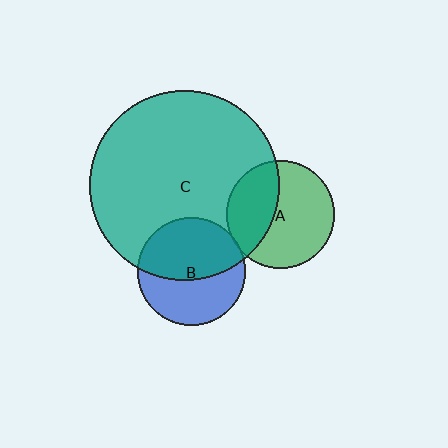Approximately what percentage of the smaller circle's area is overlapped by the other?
Approximately 55%.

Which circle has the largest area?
Circle C (teal).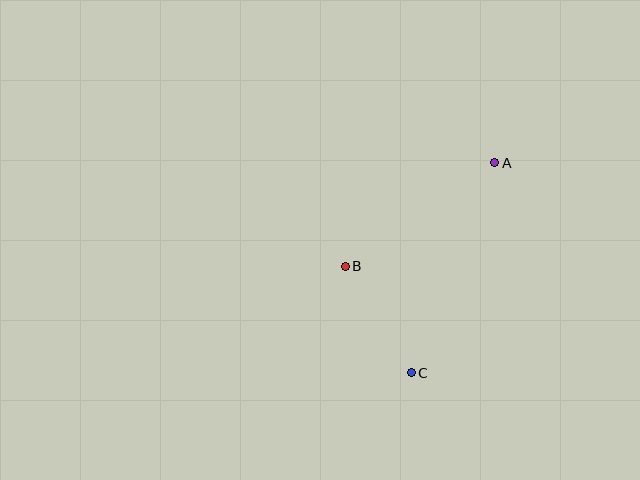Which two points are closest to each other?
Points B and C are closest to each other.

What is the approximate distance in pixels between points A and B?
The distance between A and B is approximately 182 pixels.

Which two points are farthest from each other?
Points A and C are farthest from each other.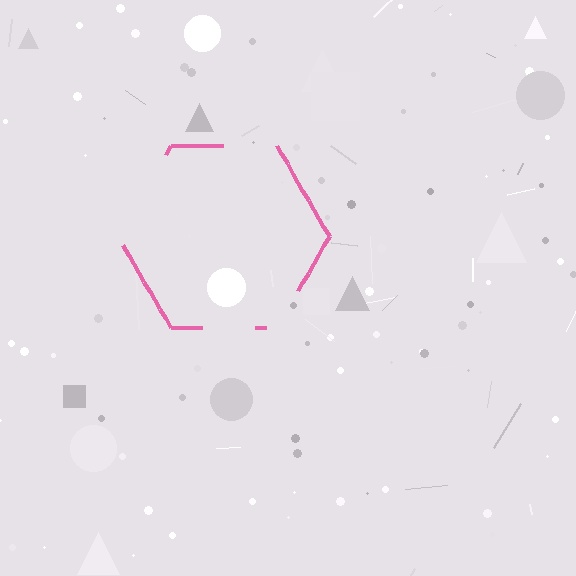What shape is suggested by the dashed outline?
The dashed outline suggests a hexagon.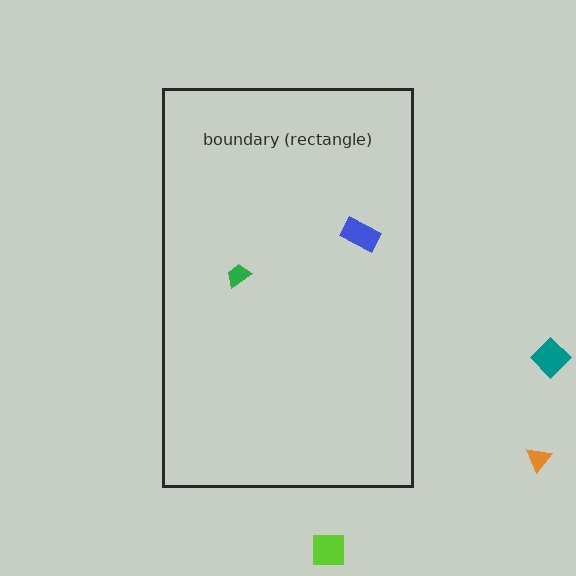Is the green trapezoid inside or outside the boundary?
Inside.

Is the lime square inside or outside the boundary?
Outside.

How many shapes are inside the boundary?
2 inside, 3 outside.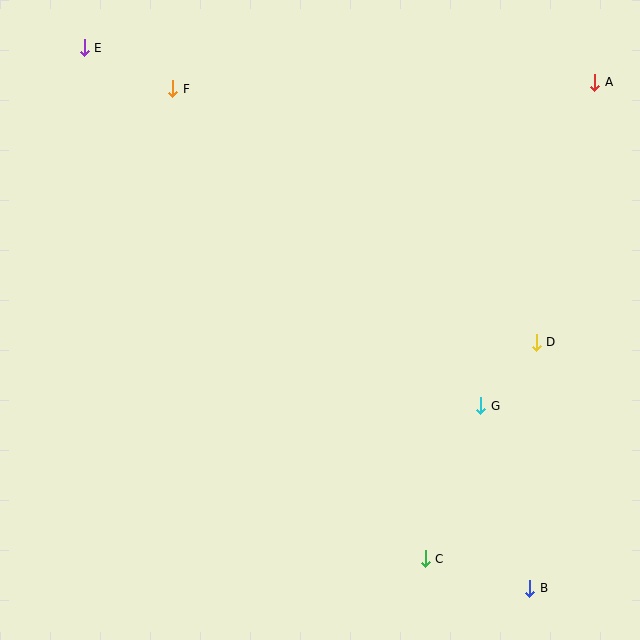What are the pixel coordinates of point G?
Point G is at (481, 406).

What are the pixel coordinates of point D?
Point D is at (536, 342).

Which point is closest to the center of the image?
Point G at (481, 406) is closest to the center.